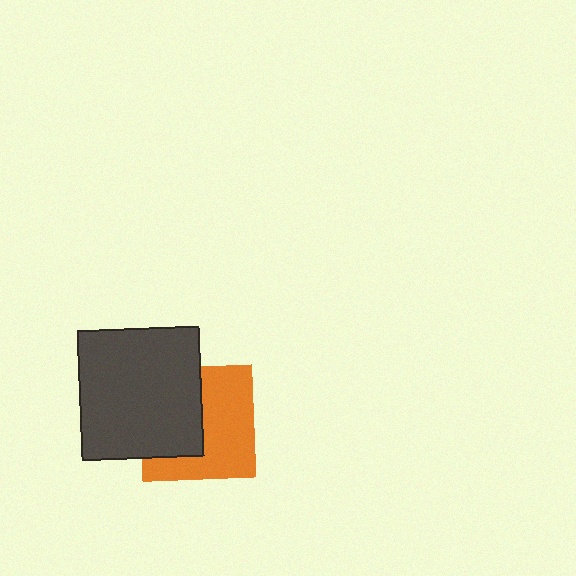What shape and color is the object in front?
The object in front is a dark gray rectangle.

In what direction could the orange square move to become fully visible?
The orange square could move right. That would shift it out from behind the dark gray rectangle entirely.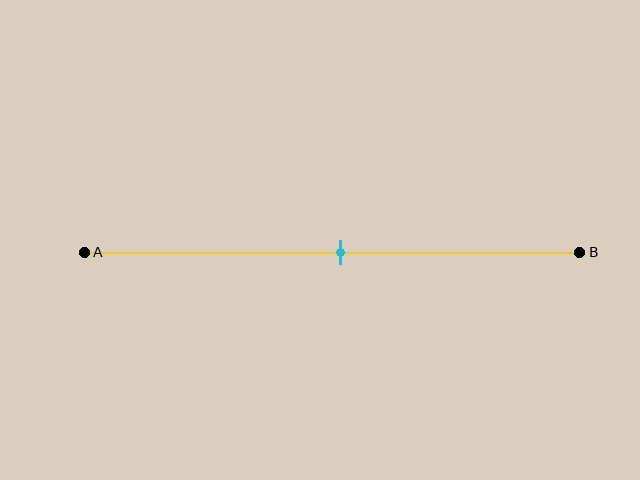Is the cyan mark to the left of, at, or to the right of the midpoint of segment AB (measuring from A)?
The cyan mark is approximately at the midpoint of segment AB.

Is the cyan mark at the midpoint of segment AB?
Yes, the mark is approximately at the midpoint.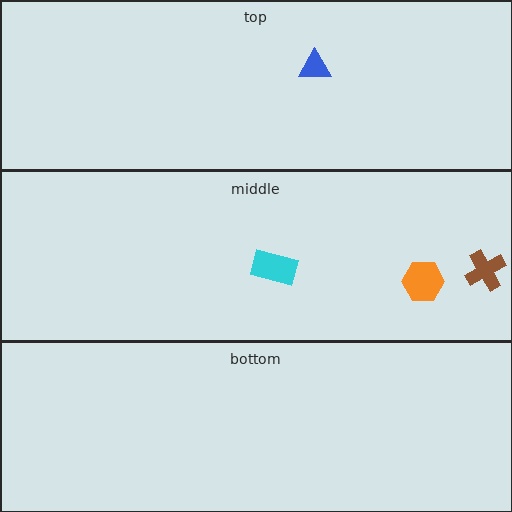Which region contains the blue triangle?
The top region.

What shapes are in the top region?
The blue triangle.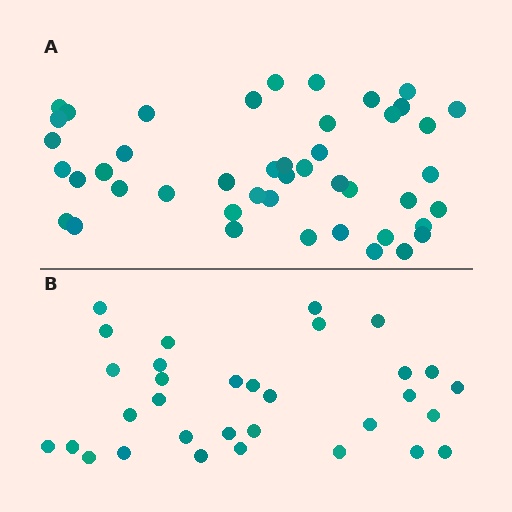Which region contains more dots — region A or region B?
Region A (the top region) has more dots.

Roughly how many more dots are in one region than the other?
Region A has approximately 15 more dots than region B.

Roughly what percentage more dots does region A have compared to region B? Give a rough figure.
About 40% more.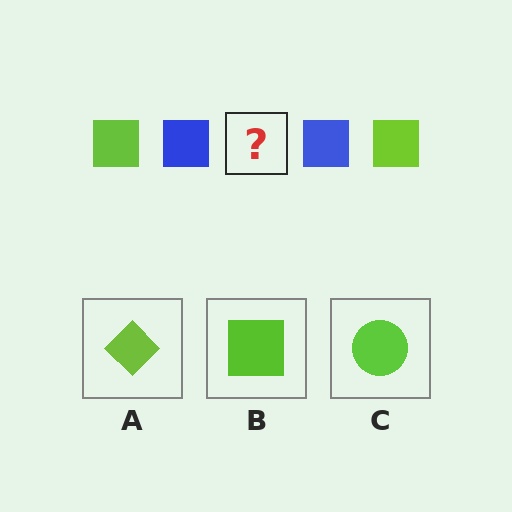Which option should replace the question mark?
Option B.